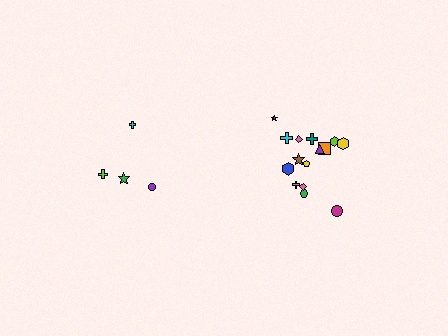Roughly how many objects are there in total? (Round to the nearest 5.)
Roughly 20 objects in total.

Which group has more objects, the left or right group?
The right group.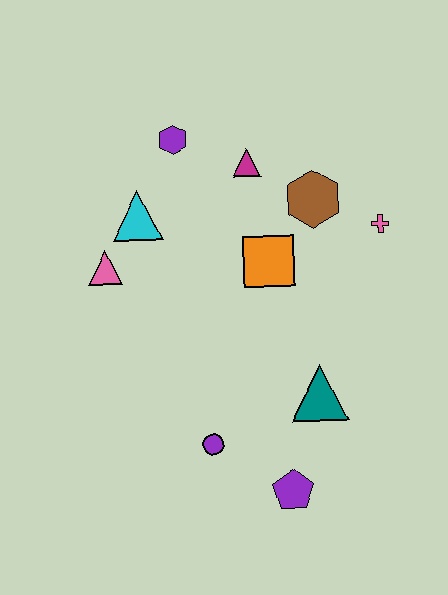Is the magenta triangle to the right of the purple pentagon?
No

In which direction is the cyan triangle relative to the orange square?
The cyan triangle is to the left of the orange square.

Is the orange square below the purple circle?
No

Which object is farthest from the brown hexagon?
The purple pentagon is farthest from the brown hexagon.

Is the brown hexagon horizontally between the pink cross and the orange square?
Yes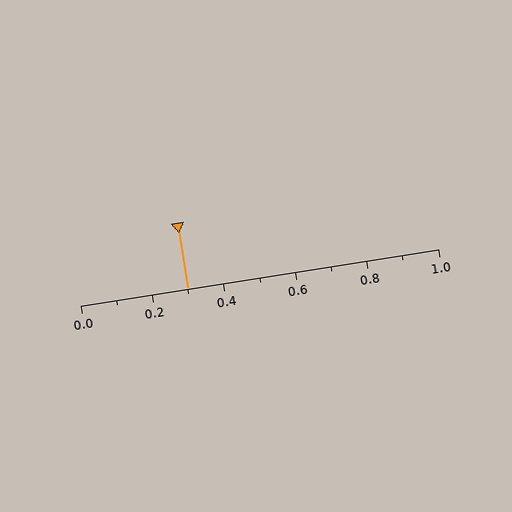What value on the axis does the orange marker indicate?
The marker indicates approximately 0.3.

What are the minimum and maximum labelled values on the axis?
The axis runs from 0.0 to 1.0.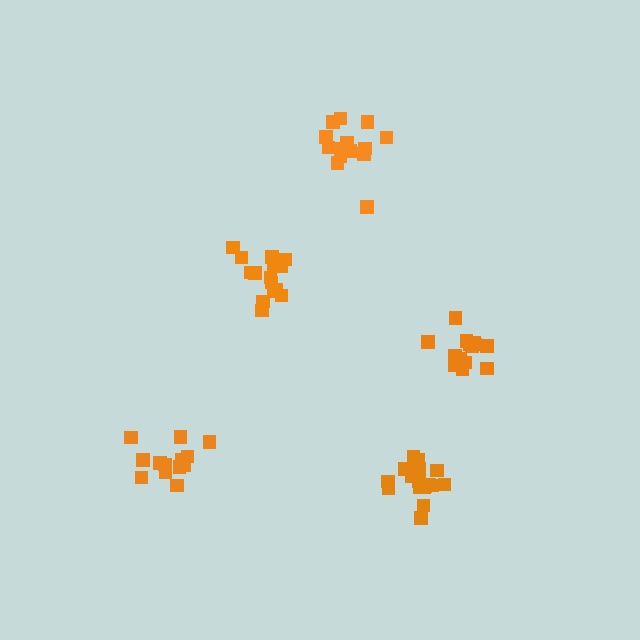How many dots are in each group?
Group 1: 16 dots, Group 2: 13 dots, Group 3: 18 dots, Group 4: 14 dots, Group 5: 14 dots (75 total).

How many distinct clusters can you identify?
There are 5 distinct clusters.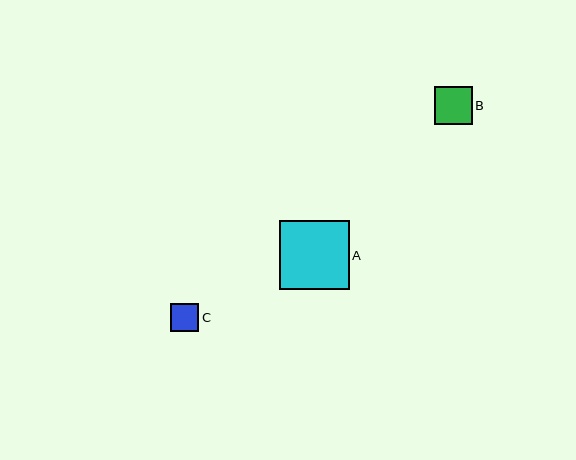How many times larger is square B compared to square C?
Square B is approximately 1.3 times the size of square C.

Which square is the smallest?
Square C is the smallest with a size of approximately 29 pixels.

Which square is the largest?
Square A is the largest with a size of approximately 69 pixels.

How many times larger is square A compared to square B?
Square A is approximately 1.8 times the size of square B.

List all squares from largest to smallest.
From largest to smallest: A, B, C.